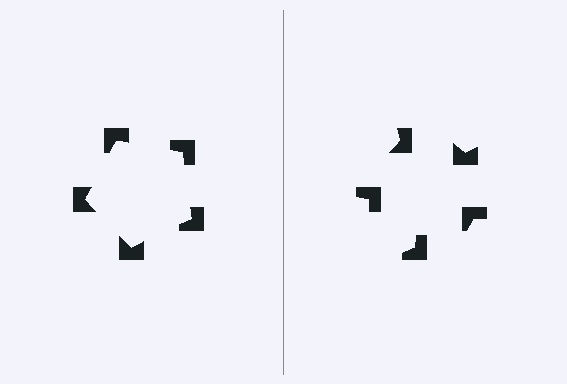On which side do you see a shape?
An illusory pentagon appears on the left side. On the right side the wedge cuts are rotated, so no coherent shape forms.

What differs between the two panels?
The notched squares are positioned identically on both sides; only the wedge orientations differ. On the left they align to a pentagon; on the right they are misaligned.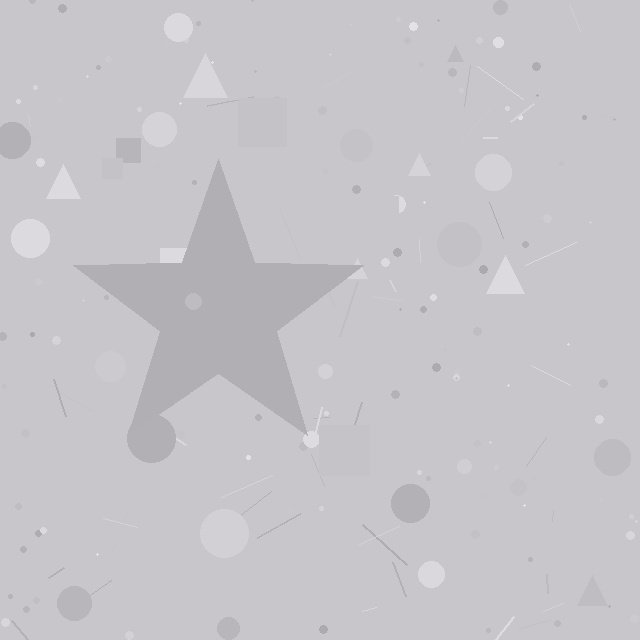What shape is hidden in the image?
A star is hidden in the image.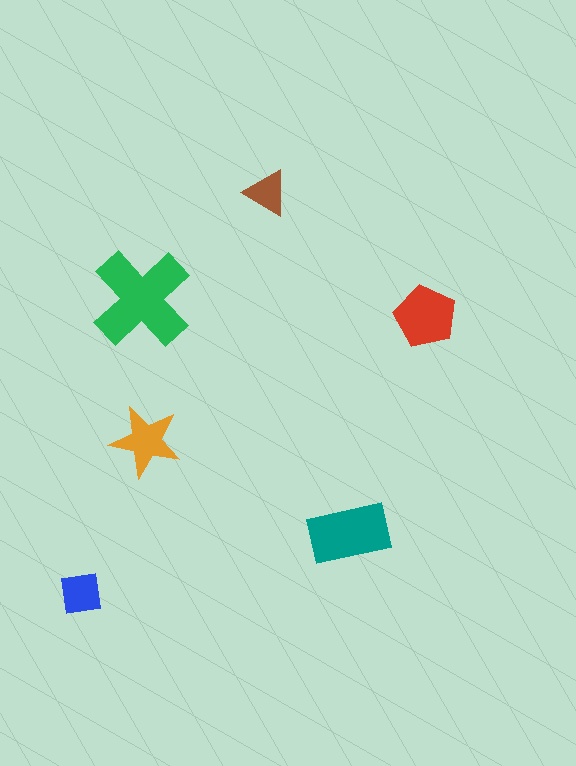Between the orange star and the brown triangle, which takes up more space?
The orange star.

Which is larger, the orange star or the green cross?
The green cross.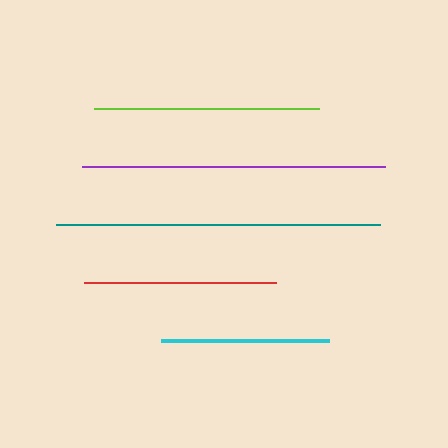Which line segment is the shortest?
The cyan line is the shortest at approximately 168 pixels.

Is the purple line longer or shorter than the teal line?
The teal line is longer than the purple line.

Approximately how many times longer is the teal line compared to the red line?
The teal line is approximately 1.7 times the length of the red line.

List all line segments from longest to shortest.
From longest to shortest: teal, purple, lime, red, cyan.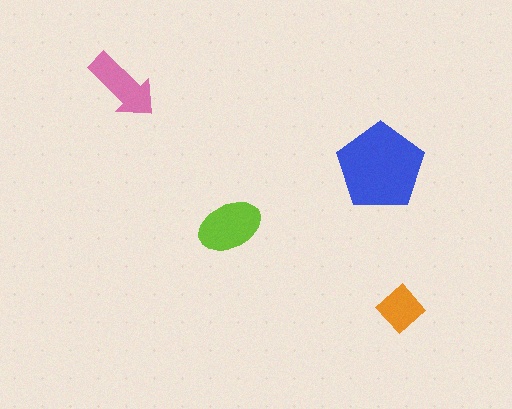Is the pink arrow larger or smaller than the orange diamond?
Larger.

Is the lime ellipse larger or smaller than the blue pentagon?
Smaller.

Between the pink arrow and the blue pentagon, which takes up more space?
The blue pentagon.